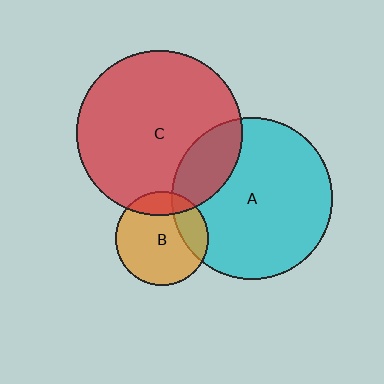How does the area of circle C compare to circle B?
Approximately 3.1 times.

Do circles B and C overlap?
Yes.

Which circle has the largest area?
Circle C (red).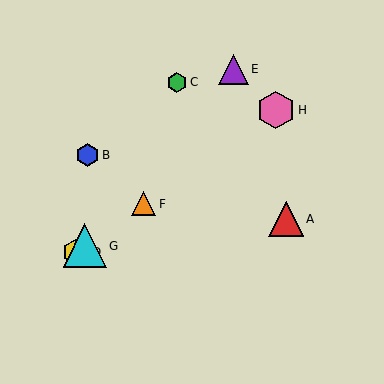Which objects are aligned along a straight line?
Objects D, F, G, H are aligned along a straight line.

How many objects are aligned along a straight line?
4 objects (D, F, G, H) are aligned along a straight line.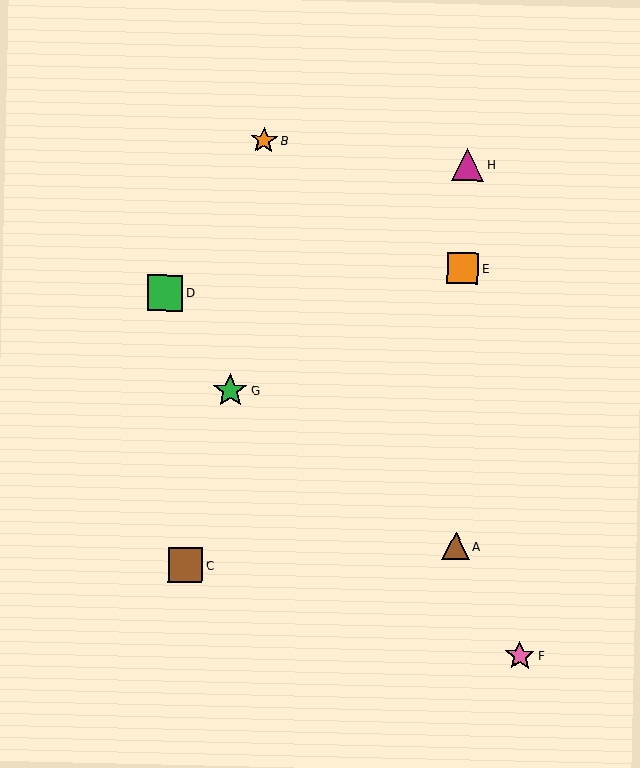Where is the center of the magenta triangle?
The center of the magenta triangle is at (468, 165).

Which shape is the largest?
The green square (labeled D) is the largest.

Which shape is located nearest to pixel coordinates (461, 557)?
The brown triangle (labeled A) at (456, 546) is nearest to that location.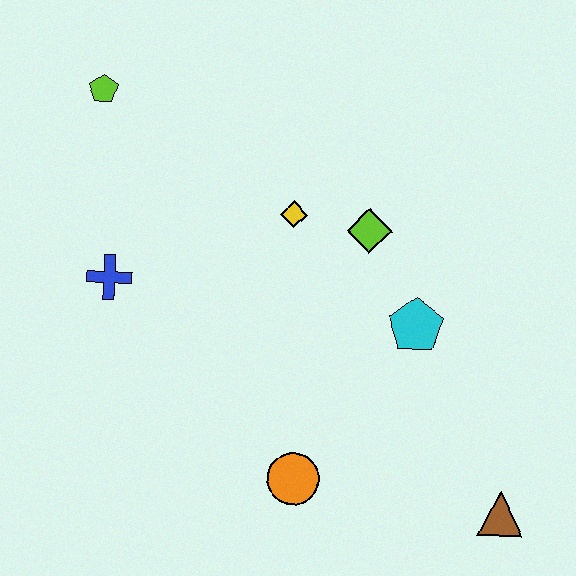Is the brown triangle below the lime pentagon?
Yes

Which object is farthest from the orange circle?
The lime pentagon is farthest from the orange circle.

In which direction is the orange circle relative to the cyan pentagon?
The orange circle is below the cyan pentagon.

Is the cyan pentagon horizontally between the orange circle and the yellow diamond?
No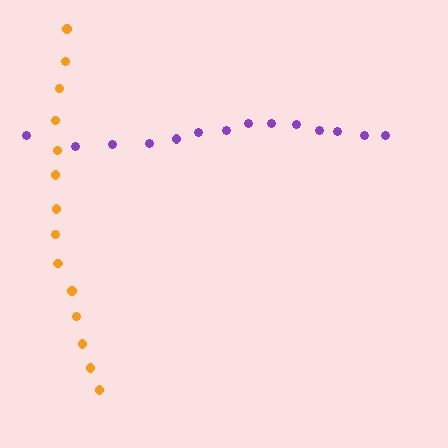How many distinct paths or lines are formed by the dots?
There are 2 distinct paths.